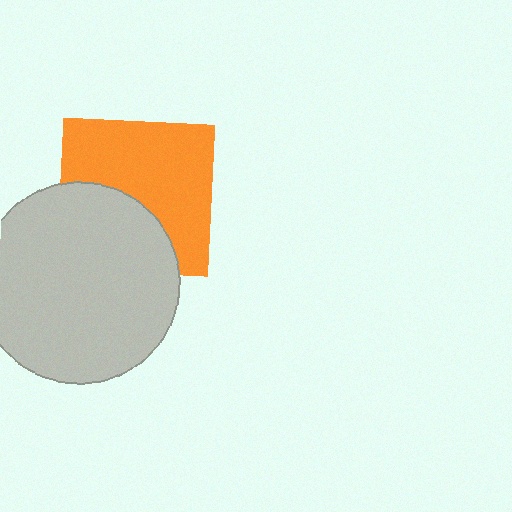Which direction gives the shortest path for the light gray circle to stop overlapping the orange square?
Moving down gives the shortest separation.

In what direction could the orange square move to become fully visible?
The orange square could move up. That would shift it out from behind the light gray circle entirely.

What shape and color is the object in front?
The object in front is a light gray circle.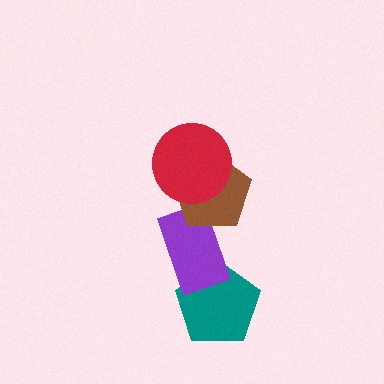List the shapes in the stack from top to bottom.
From top to bottom: the red circle, the brown pentagon, the purple rectangle, the teal pentagon.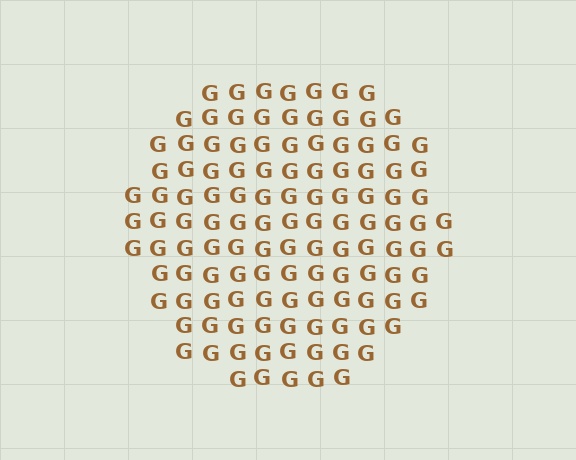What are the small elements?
The small elements are letter G's.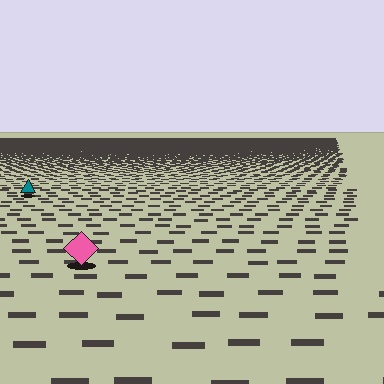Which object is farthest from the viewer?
The teal triangle is farthest from the viewer. It appears smaller and the ground texture around it is denser.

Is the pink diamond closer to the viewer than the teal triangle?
Yes. The pink diamond is closer — you can tell from the texture gradient: the ground texture is coarser near it.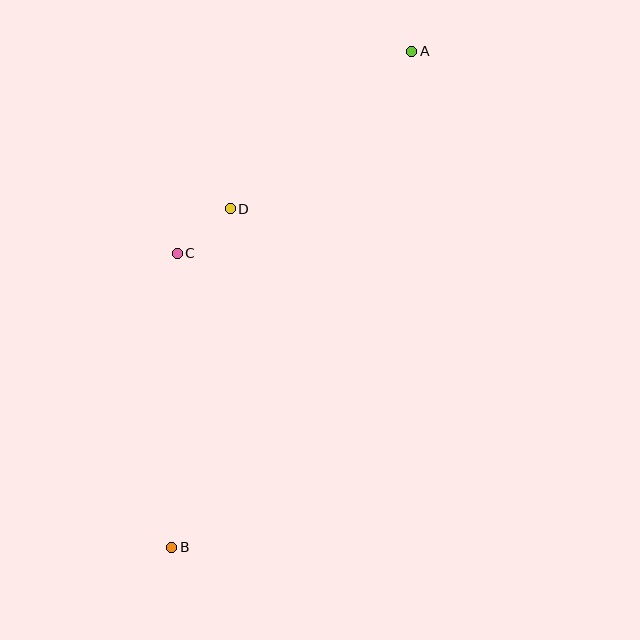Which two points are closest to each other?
Points C and D are closest to each other.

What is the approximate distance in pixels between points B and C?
The distance between B and C is approximately 294 pixels.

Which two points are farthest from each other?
Points A and B are farthest from each other.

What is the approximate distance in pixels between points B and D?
The distance between B and D is approximately 344 pixels.